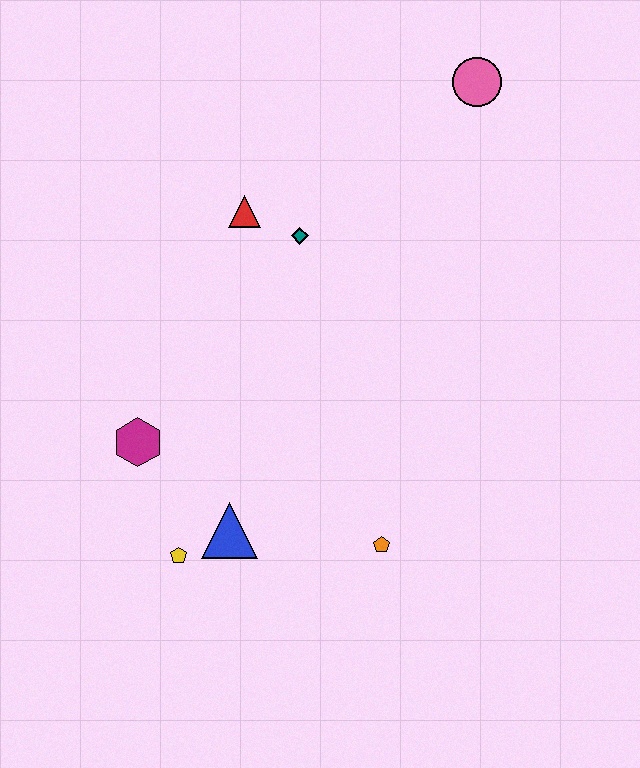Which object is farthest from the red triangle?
The orange pentagon is farthest from the red triangle.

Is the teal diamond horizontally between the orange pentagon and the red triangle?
Yes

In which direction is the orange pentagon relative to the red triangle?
The orange pentagon is below the red triangle.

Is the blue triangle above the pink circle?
No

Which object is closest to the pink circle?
The teal diamond is closest to the pink circle.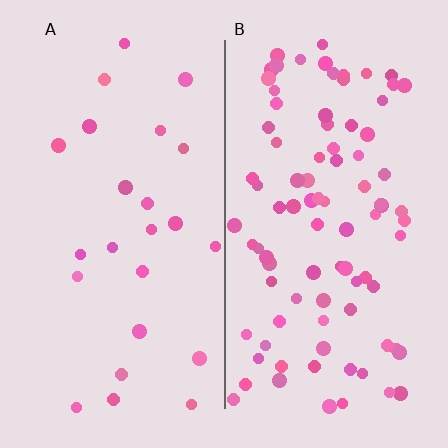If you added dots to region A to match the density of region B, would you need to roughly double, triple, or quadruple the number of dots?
Approximately quadruple.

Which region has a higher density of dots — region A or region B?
B (the right).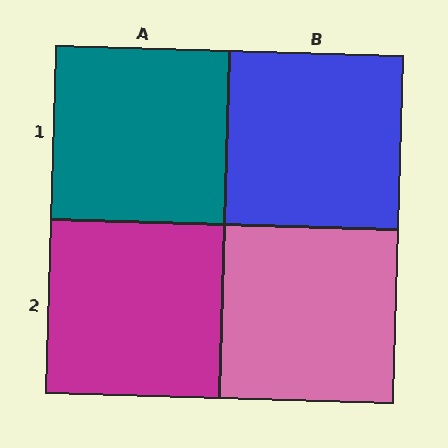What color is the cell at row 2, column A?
Magenta.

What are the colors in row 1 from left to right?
Teal, blue.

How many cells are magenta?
1 cell is magenta.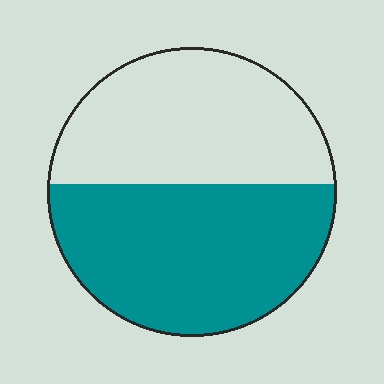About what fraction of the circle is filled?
About one half (1/2).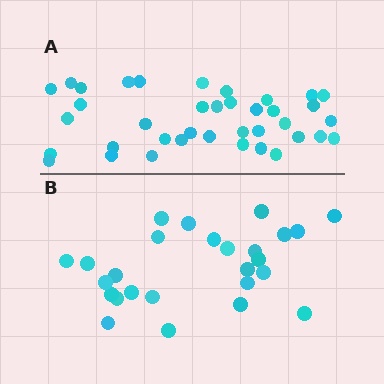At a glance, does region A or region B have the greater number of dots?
Region A (the top region) has more dots.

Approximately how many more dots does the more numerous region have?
Region A has roughly 12 or so more dots than region B.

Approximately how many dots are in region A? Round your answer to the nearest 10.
About 40 dots. (The exact count is 38, which rounds to 40.)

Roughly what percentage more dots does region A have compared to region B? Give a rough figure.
About 45% more.